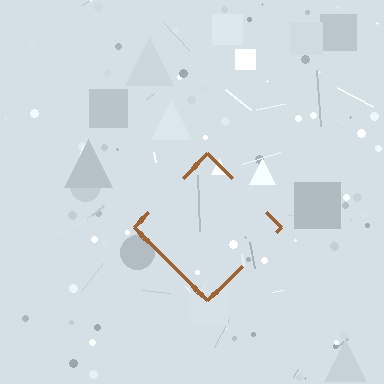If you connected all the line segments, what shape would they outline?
They would outline a diamond.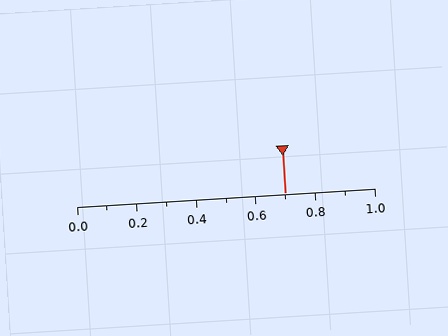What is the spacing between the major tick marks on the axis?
The major ticks are spaced 0.2 apart.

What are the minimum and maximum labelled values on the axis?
The axis runs from 0.0 to 1.0.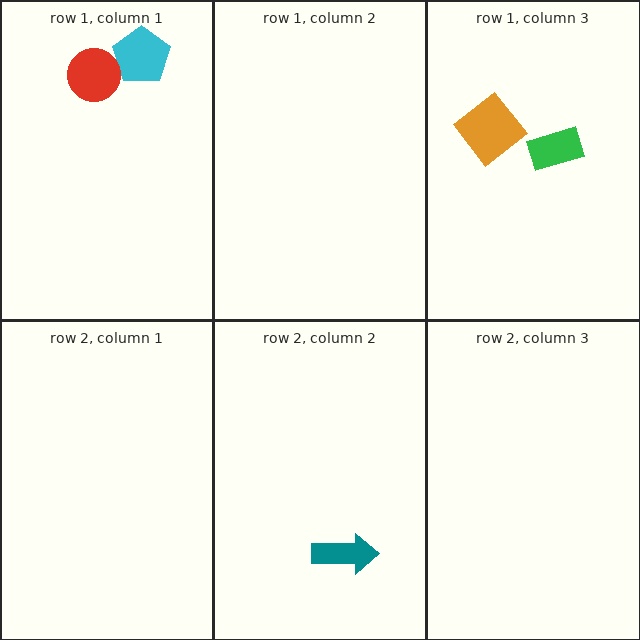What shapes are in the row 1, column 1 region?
The cyan pentagon, the red circle.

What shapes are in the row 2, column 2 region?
The teal arrow.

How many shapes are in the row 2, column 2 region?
1.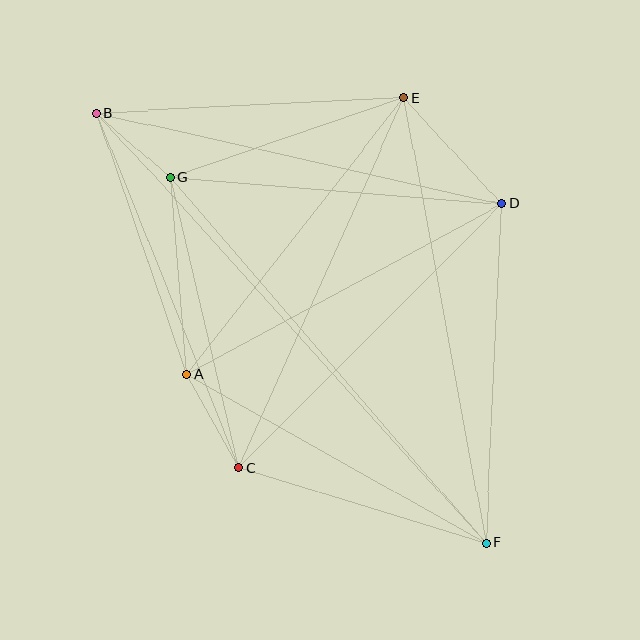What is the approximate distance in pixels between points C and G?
The distance between C and G is approximately 298 pixels.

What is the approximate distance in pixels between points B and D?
The distance between B and D is approximately 415 pixels.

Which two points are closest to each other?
Points B and G are closest to each other.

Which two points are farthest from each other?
Points B and F are farthest from each other.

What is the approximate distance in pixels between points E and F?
The distance between E and F is approximately 453 pixels.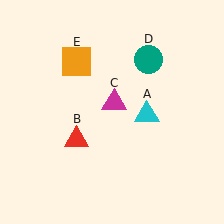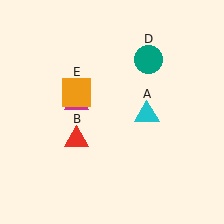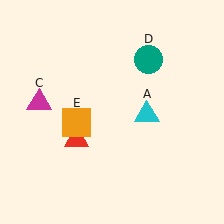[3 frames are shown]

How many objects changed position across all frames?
2 objects changed position: magenta triangle (object C), orange square (object E).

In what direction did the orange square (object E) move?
The orange square (object E) moved down.